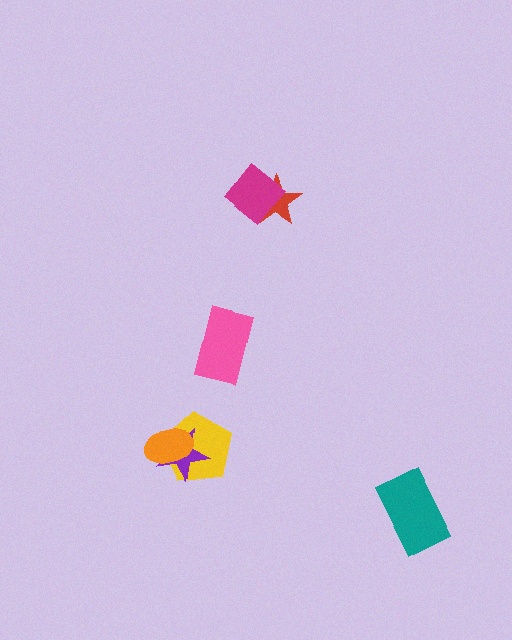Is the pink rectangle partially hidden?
No, no other shape covers it.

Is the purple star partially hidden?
Yes, it is partially covered by another shape.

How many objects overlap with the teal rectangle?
0 objects overlap with the teal rectangle.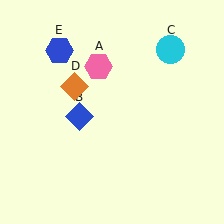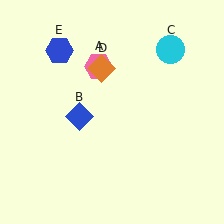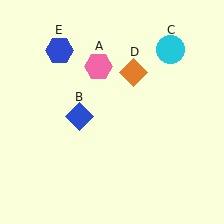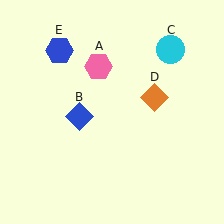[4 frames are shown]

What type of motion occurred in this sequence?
The orange diamond (object D) rotated clockwise around the center of the scene.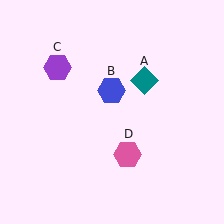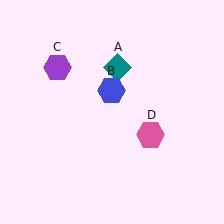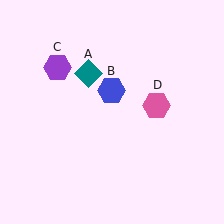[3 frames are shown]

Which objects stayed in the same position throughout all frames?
Blue hexagon (object B) and purple hexagon (object C) remained stationary.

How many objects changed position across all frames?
2 objects changed position: teal diamond (object A), pink hexagon (object D).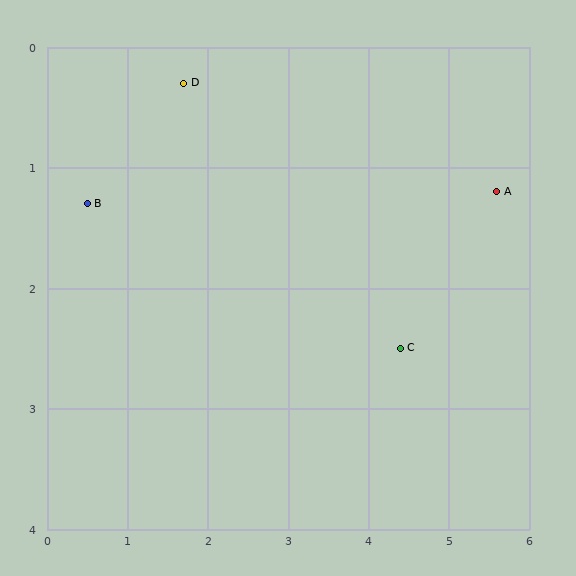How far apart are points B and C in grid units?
Points B and C are about 4.1 grid units apart.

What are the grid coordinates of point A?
Point A is at approximately (5.6, 1.2).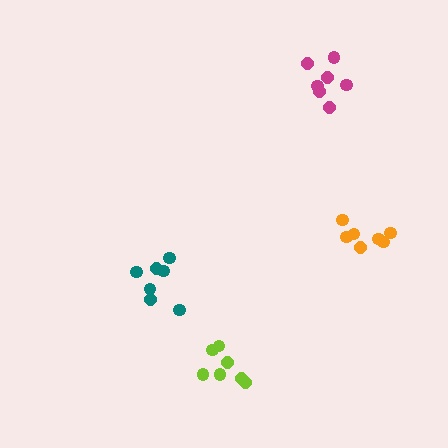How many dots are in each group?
Group 1: 7 dots, Group 2: 7 dots, Group 3: 7 dots, Group 4: 7 dots (28 total).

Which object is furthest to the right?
The orange cluster is rightmost.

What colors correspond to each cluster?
The clusters are colored: teal, lime, magenta, orange.